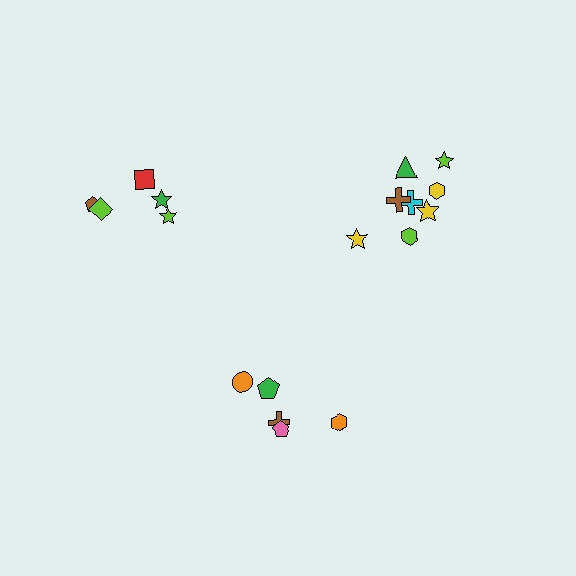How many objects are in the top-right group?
There are 8 objects.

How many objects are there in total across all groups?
There are 18 objects.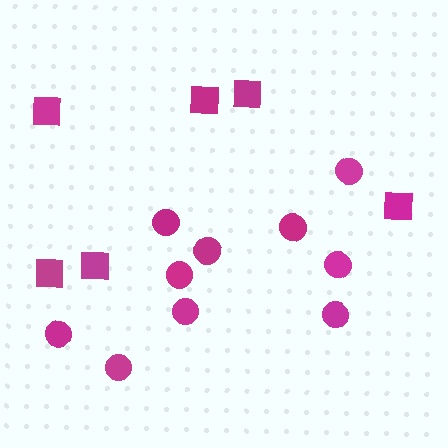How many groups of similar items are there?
There are 2 groups: one group of circles (10) and one group of squares (6).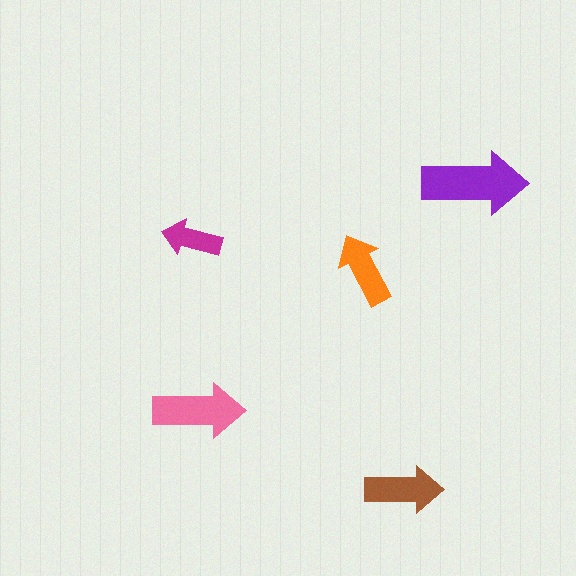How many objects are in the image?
There are 5 objects in the image.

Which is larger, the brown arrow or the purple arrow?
The purple one.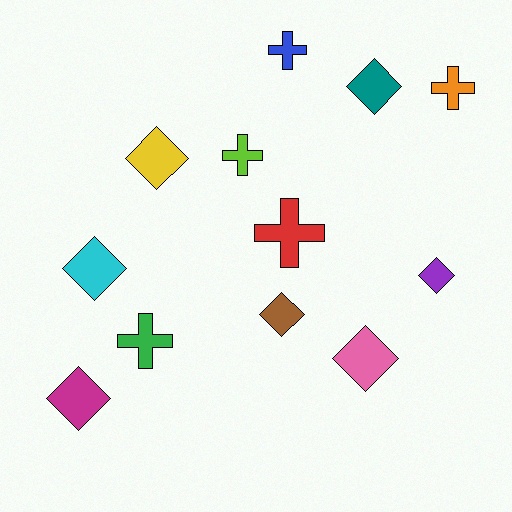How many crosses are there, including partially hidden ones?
There are 5 crosses.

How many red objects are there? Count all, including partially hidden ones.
There is 1 red object.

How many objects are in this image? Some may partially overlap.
There are 12 objects.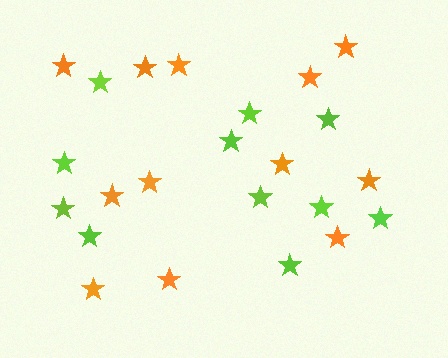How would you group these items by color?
There are 2 groups: one group of orange stars (12) and one group of lime stars (11).